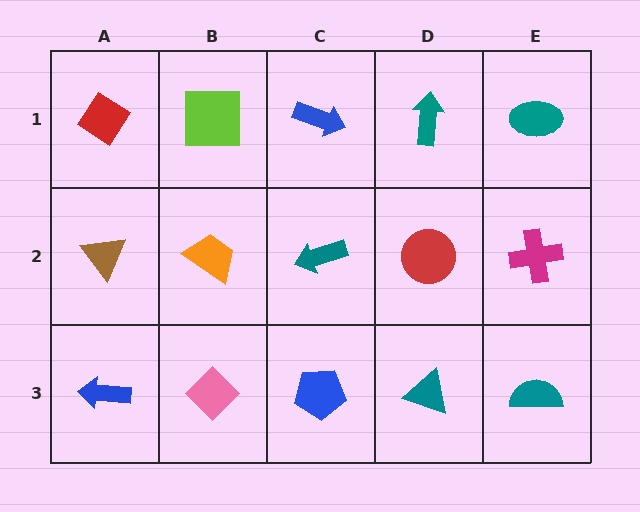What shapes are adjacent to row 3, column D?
A red circle (row 2, column D), a blue pentagon (row 3, column C), a teal semicircle (row 3, column E).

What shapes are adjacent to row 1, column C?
A teal arrow (row 2, column C), a lime square (row 1, column B), a teal arrow (row 1, column D).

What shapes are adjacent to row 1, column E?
A magenta cross (row 2, column E), a teal arrow (row 1, column D).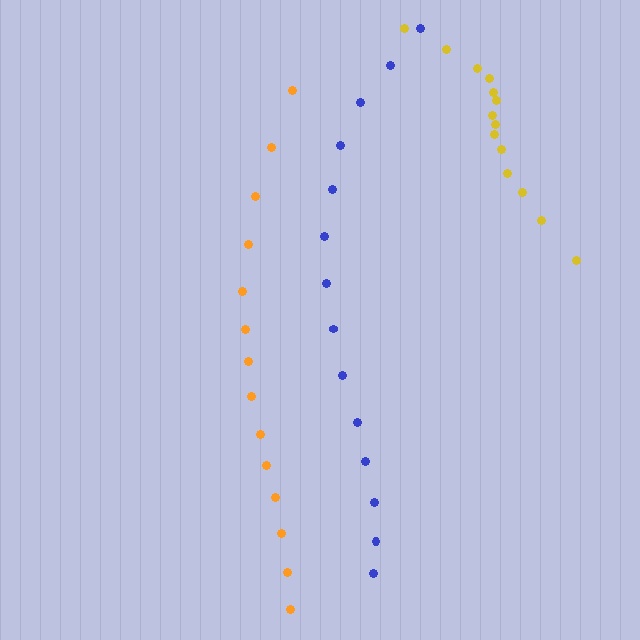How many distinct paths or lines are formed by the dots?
There are 3 distinct paths.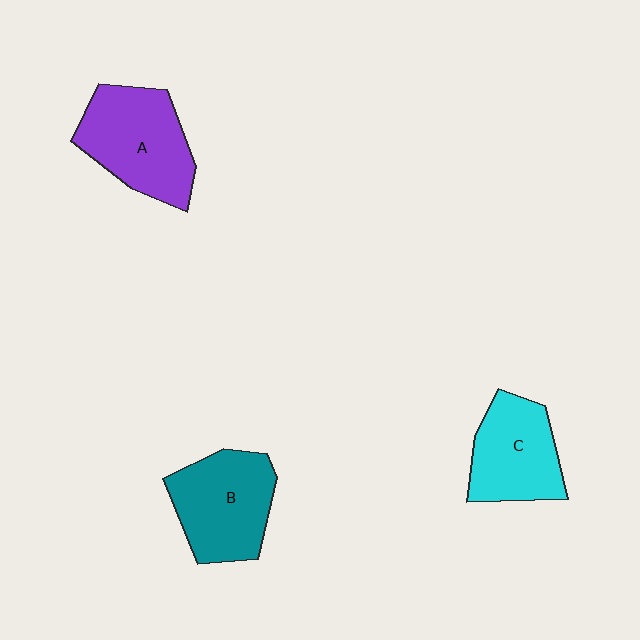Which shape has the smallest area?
Shape C (cyan).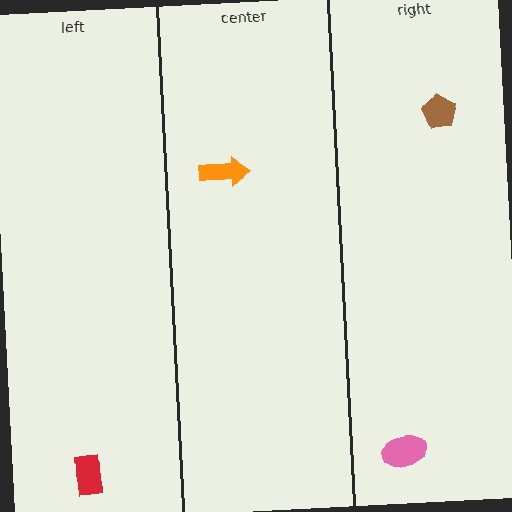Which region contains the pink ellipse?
The right region.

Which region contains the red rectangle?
The left region.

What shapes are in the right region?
The brown pentagon, the pink ellipse.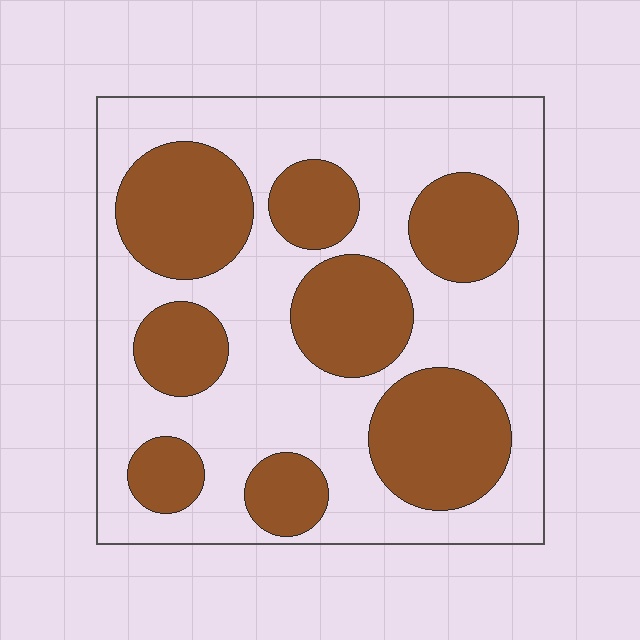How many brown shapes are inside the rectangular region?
8.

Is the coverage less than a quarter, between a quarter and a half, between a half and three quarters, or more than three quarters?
Between a quarter and a half.